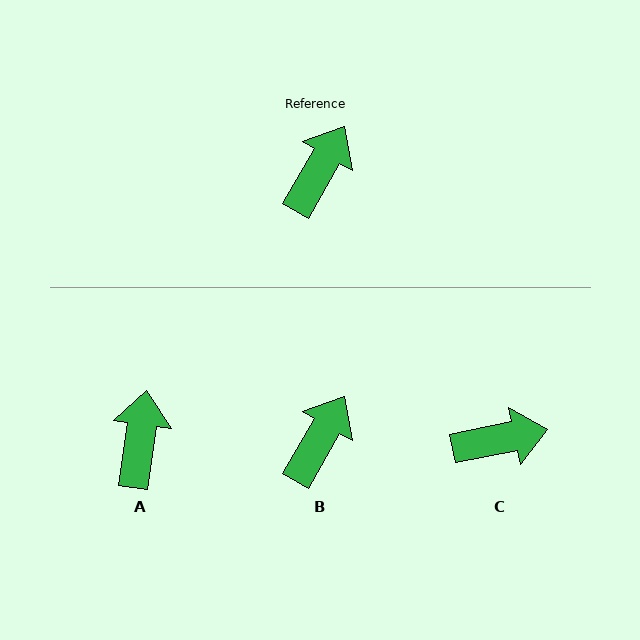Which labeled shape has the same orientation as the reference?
B.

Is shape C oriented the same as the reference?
No, it is off by about 48 degrees.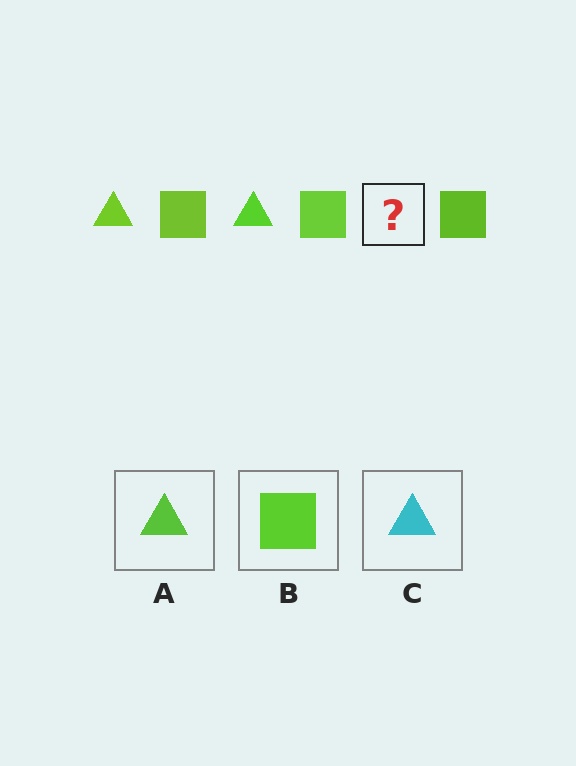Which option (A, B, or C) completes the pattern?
A.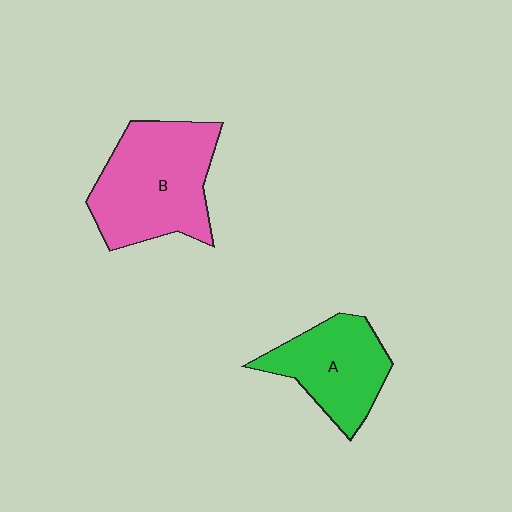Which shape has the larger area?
Shape B (pink).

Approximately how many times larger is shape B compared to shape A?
Approximately 1.4 times.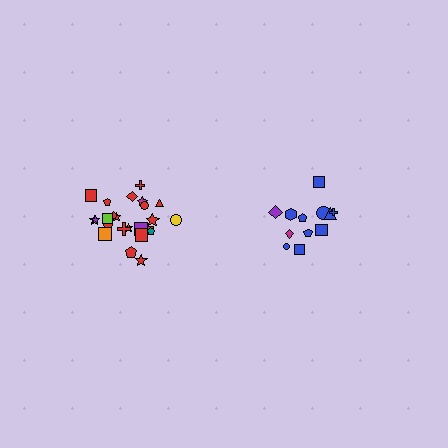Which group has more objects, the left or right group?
The left group.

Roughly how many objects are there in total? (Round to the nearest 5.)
Roughly 35 objects in total.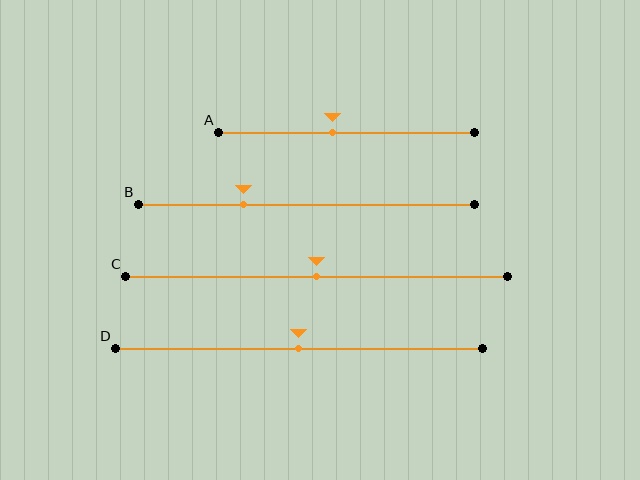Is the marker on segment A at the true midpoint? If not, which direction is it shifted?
No, the marker on segment A is shifted to the left by about 6% of the segment length.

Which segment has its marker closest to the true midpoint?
Segment C has its marker closest to the true midpoint.